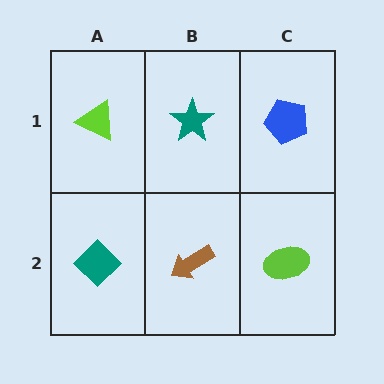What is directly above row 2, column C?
A blue pentagon.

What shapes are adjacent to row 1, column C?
A lime ellipse (row 2, column C), a teal star (row 1, column B).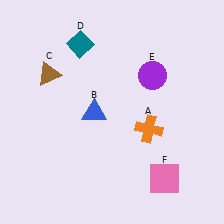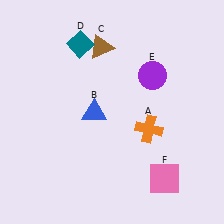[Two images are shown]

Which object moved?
The brown triangle (C) moved right.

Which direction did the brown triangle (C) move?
The brown triangle (C) moved right.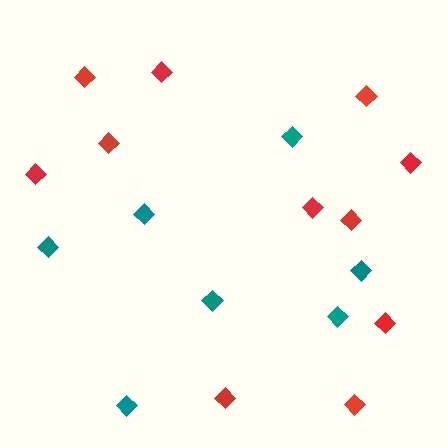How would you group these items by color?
There are 2 groups: one group of teal diamonds (7) and one group of red diamonds (11).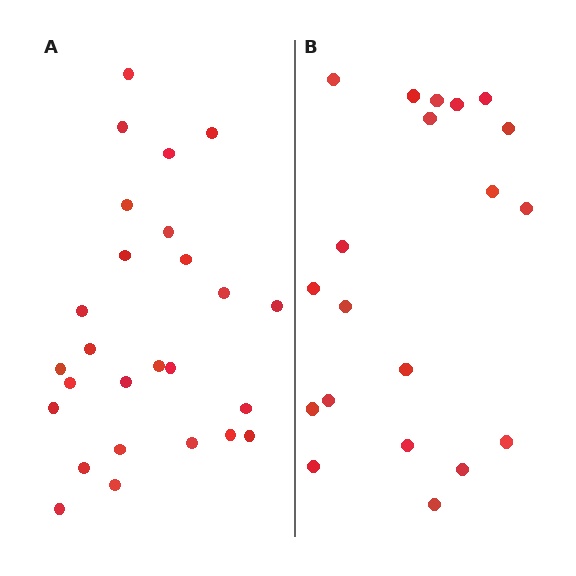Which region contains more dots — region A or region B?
Region A (the left region) has more dots.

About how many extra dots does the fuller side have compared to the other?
Region A has about 6 more dots than region B.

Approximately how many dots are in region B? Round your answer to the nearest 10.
About 20 dots.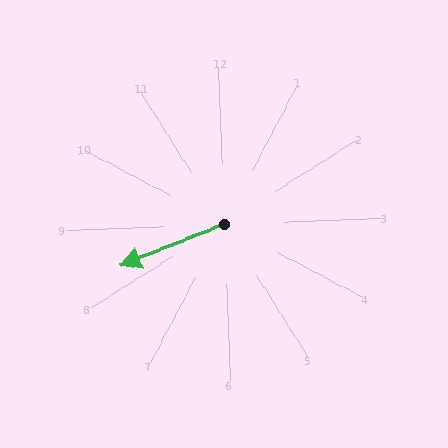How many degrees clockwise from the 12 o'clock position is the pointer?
Approximately 250 degrees.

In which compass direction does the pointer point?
West.